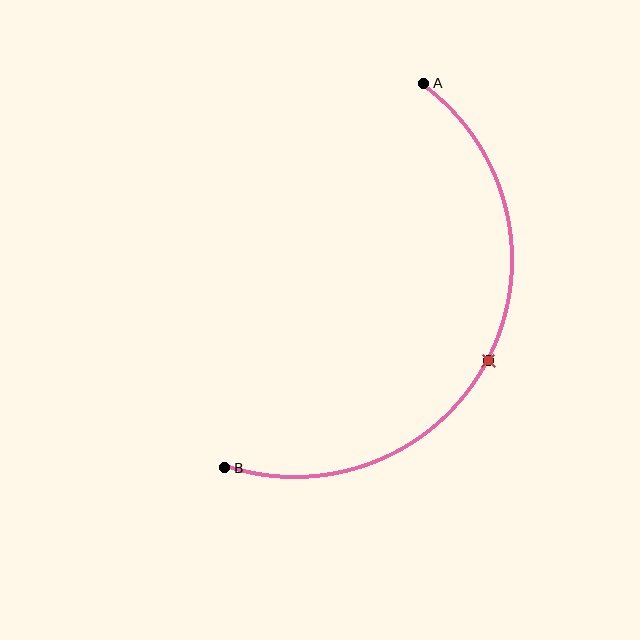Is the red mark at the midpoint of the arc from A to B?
Yes. The red mark lies on the arc at equal arc-length from both A and B — it is the arc midpoint.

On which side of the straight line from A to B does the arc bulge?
The arc bulges to the right of the straight line connecting A and B.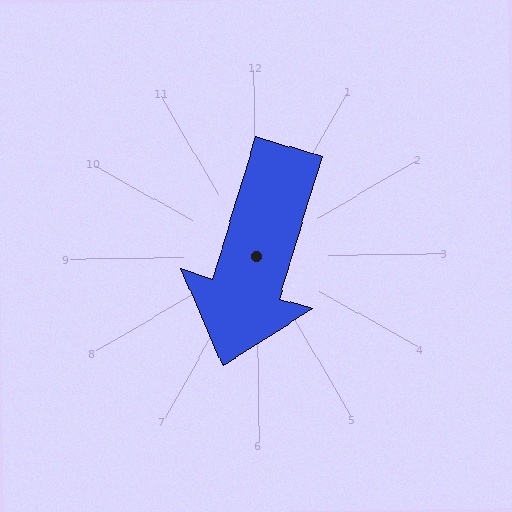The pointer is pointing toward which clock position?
Roughly 7 o'clock.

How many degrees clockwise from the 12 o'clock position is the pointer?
Approximately 198 degrees.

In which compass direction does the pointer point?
South.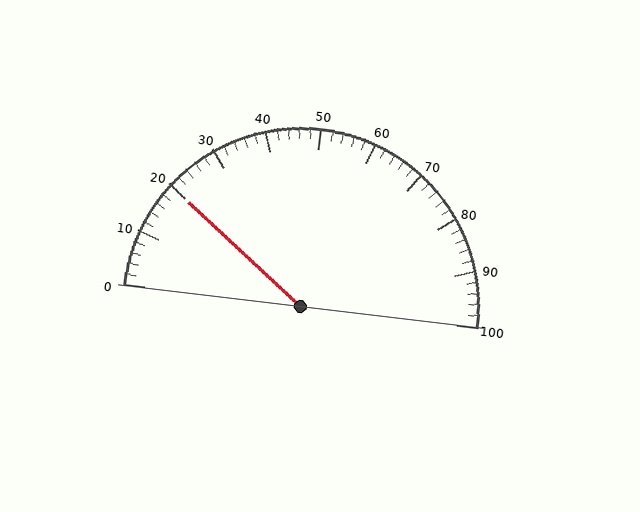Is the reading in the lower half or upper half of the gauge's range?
The reading is in the lower half of the range (0 to 100).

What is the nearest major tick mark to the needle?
The nearest major tick mark is 20.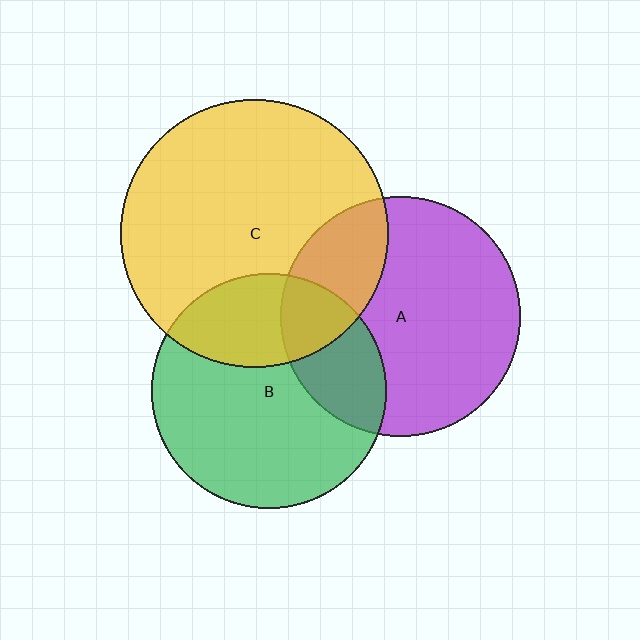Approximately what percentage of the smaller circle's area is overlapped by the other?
Approximately 25%.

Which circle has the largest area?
Circle C (yellow).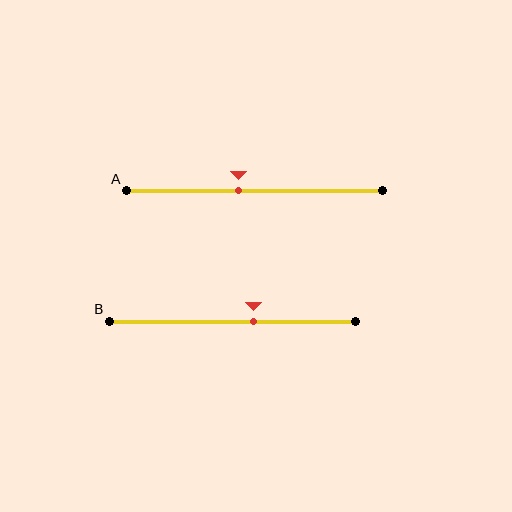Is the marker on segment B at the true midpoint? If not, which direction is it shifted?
No, the marker on segment B is shifted to the right by about 8% of the segment length.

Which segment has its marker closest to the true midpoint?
Segment A has its marker closest to the true midpoint.